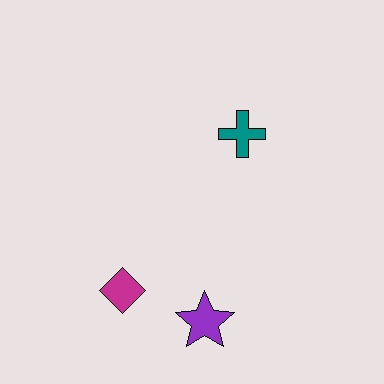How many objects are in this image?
There are 3 objects.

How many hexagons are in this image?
There are no hexagons.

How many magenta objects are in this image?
There is 1 magenta object.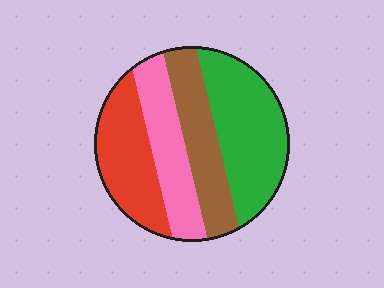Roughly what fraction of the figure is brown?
Brown takes up about one fifth (1/5) of the figure.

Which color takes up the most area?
Green, at roughly 35%.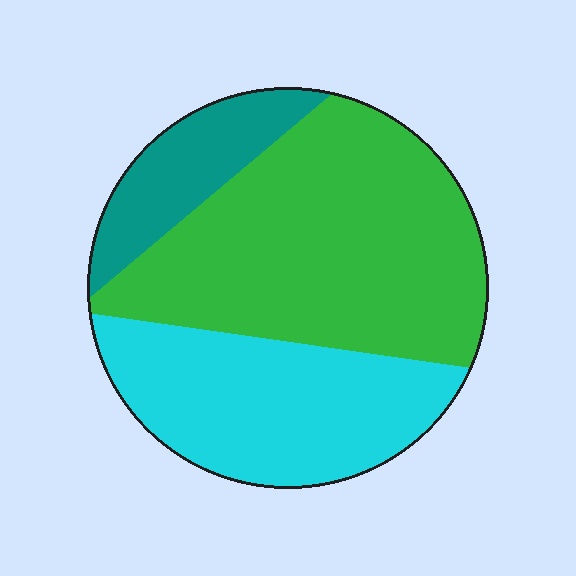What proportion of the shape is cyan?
Cyan takes up between a third and a half of the shape.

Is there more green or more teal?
Green.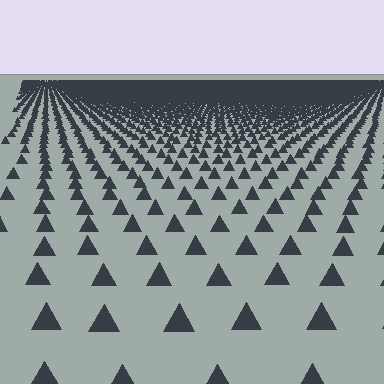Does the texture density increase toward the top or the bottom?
Density increases toward the top.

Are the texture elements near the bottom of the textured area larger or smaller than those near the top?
Larger. Near the bottom, elements are closer to the viewer and appear at a bigger on-screen size.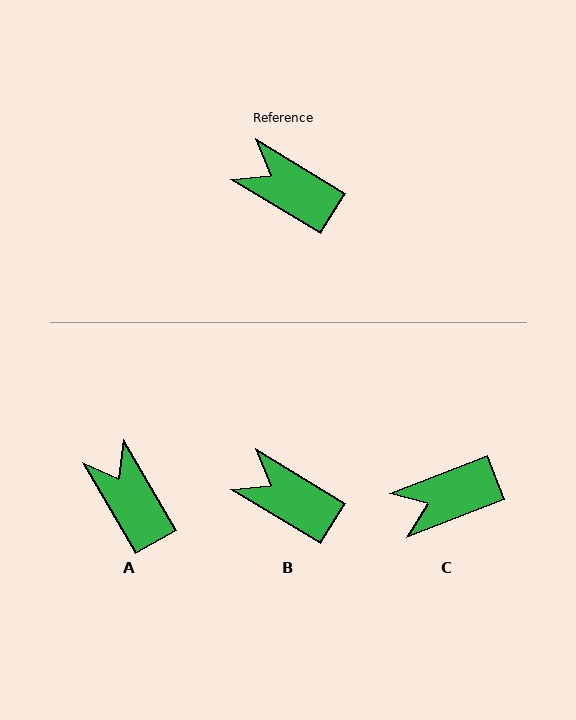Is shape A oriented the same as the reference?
No, it is off by about 29 degrees.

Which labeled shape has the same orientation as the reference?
B.